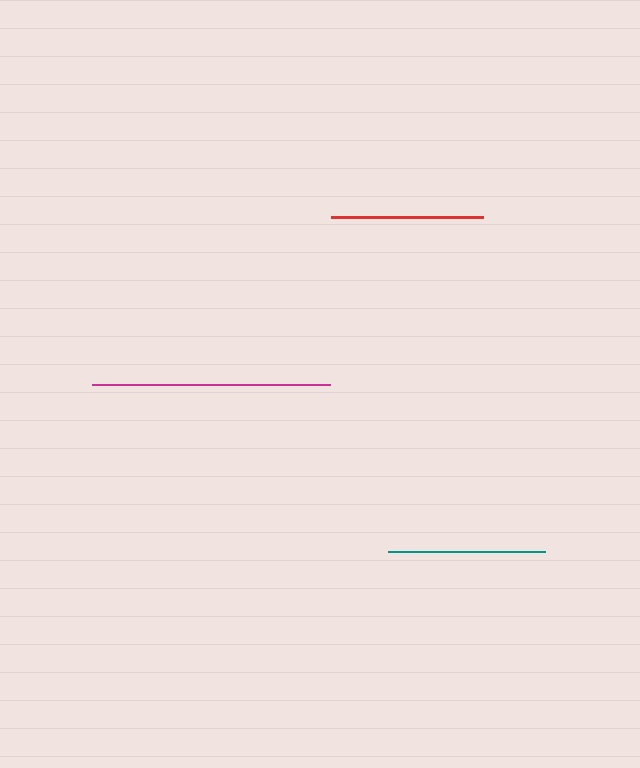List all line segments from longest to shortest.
From longest to shortest: magenta, teal, red.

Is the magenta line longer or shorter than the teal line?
The magenta line is longer than the teal line.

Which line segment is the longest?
The magenta line is the longest at approximately 238 pixels.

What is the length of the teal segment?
The teal segment is approximately 157 pixels long.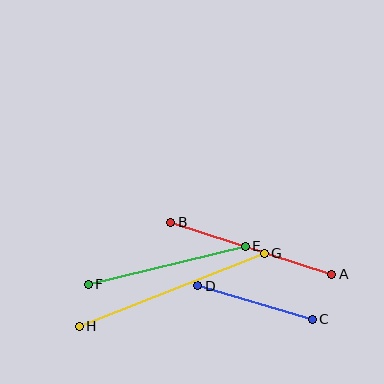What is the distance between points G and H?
The distance is approximately 199 pixels.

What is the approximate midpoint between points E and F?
The midpoint is at approximately (167, 265) pixels.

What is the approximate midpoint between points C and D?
The midpoint is at approximately (255, 303) pixels.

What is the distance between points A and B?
The distance is approximately 170 pixels.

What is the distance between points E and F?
The distance is approximately 162 pixels.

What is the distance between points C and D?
The distance is approximately 119 pixels.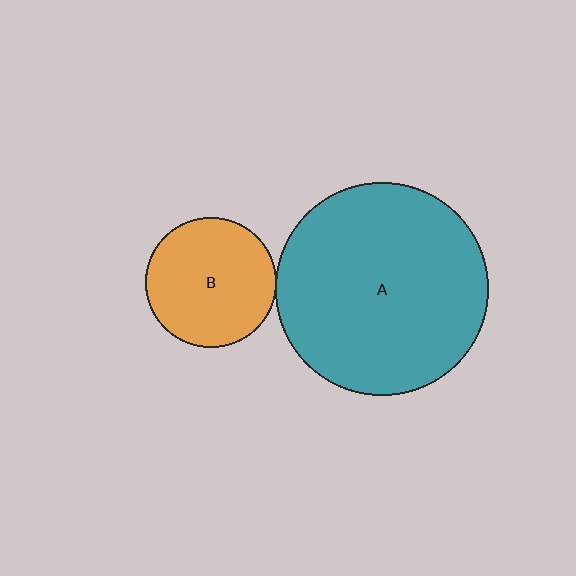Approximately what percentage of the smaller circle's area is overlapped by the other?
Approximately 5%.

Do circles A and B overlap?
Yes.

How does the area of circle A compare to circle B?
Approximately 2.7 times.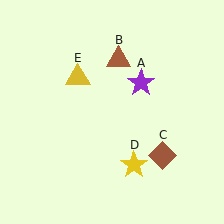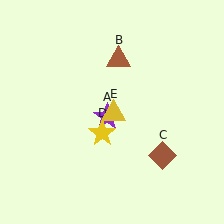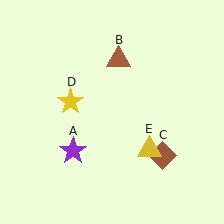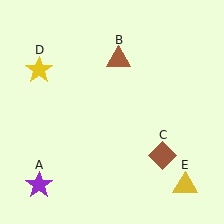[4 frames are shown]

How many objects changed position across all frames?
3 objects changed position: purple star (object A), yellow star (object D), yellow triangle (object E).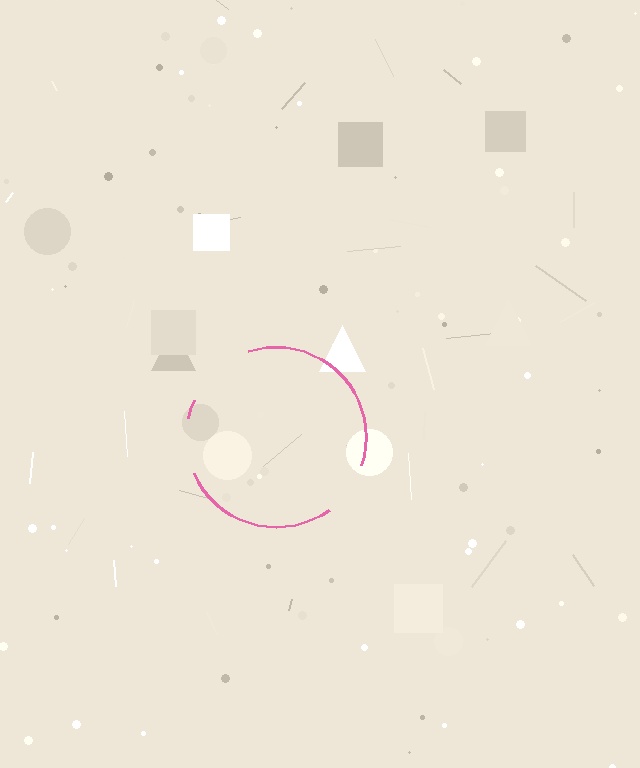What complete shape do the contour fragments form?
The contour fragments form a circle.